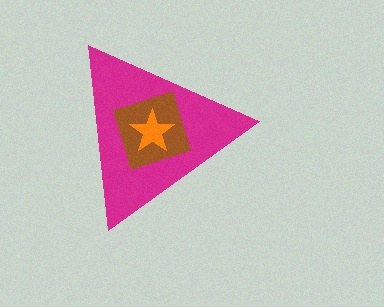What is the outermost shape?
The magenta triangle.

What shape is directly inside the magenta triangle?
The brown square.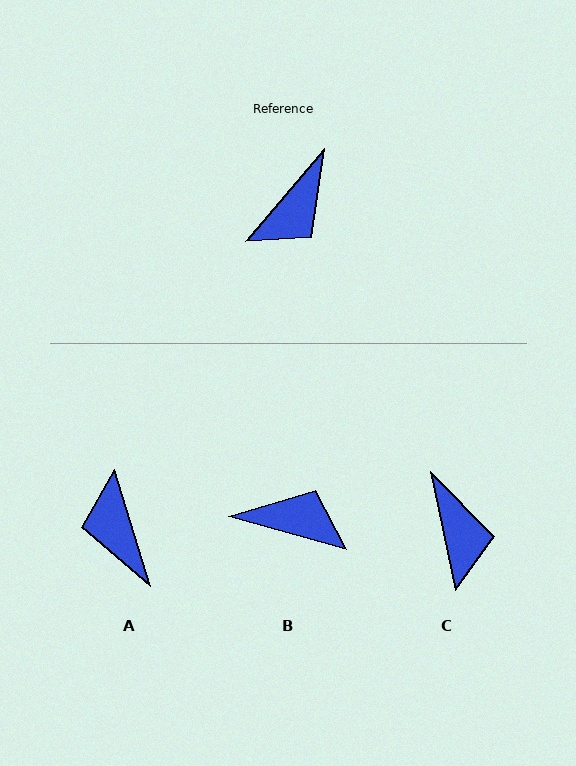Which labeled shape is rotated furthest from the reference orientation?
A, about 123 degrees away.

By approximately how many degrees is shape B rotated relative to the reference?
Approximately 115 degrees counter-clockwise.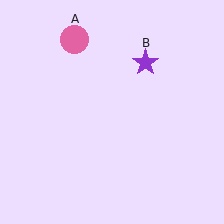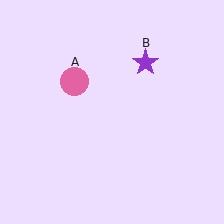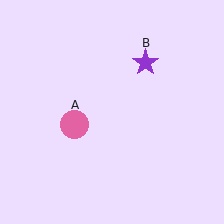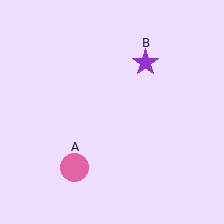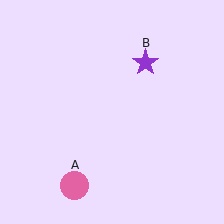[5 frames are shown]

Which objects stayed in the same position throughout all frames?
Purple star (object B) remained stationary.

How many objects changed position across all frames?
1 object changed position: pink circle (object A).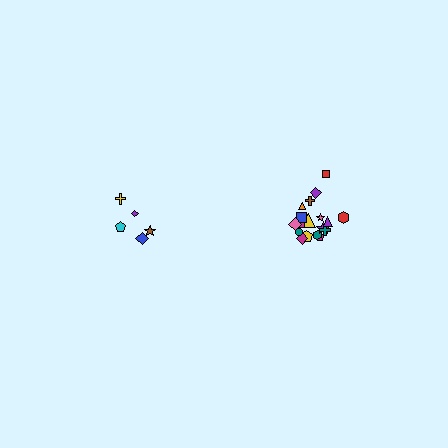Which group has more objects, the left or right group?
The right group.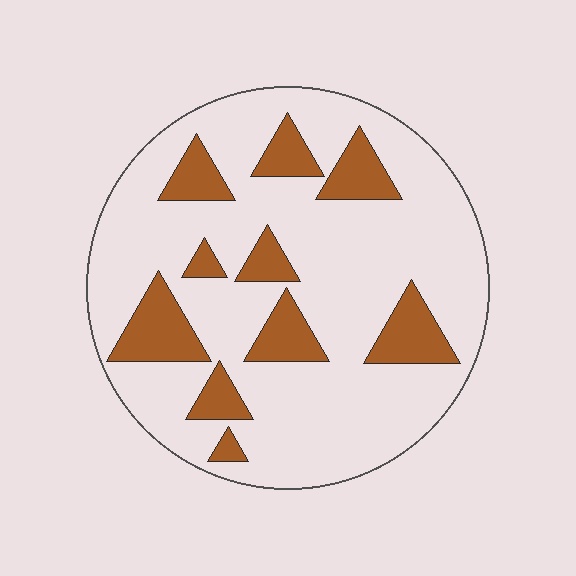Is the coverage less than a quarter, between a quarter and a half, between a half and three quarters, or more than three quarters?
Less than a quarter.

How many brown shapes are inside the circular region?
10.